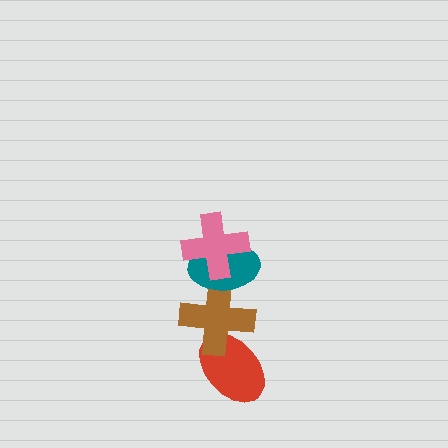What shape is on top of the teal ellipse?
The pink cross is on top of the teal ellipse.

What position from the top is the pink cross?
The pink cross is 1st from the top.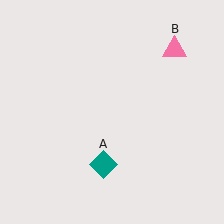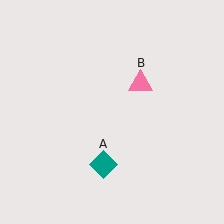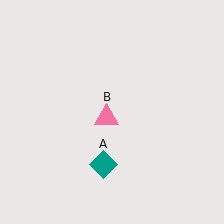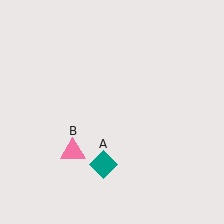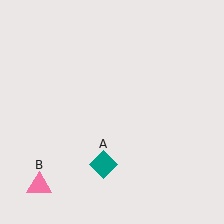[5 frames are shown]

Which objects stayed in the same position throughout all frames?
Teal diamond (object A) remained stationary.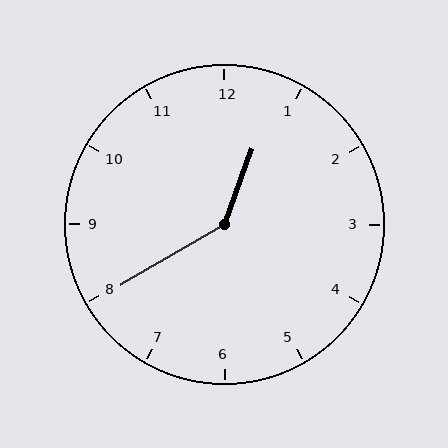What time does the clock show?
12:40.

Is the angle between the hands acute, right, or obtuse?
It is obtuse.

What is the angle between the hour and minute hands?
Approximately 140 degrees.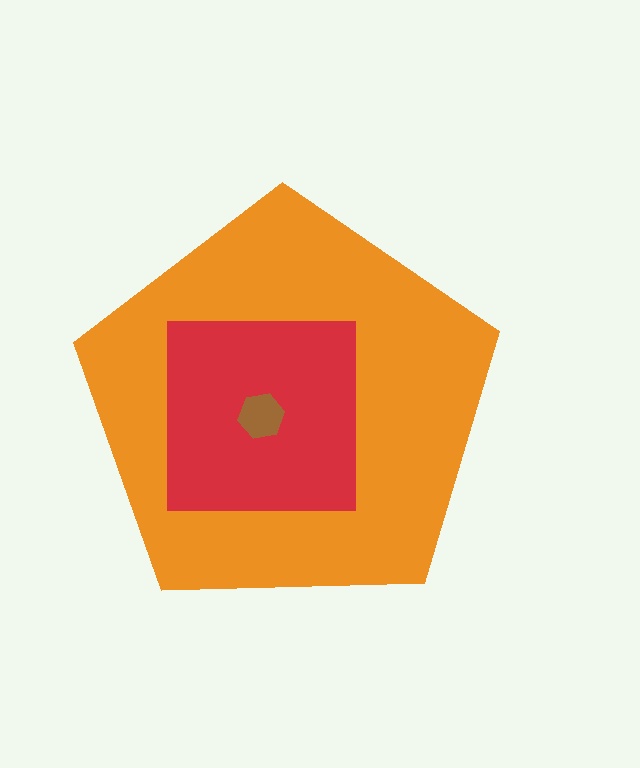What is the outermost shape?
The orange pentagon.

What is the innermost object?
The brown hexagon.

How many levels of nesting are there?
3.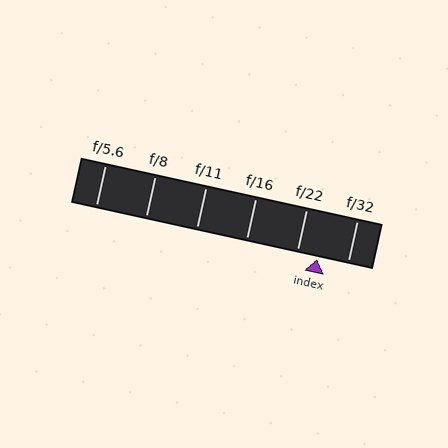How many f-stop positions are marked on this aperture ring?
There are 6 f-stop positions marked.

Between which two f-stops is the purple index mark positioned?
The index mark is between f/22 and f/32.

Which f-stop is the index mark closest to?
The index mark is closest to f/22.